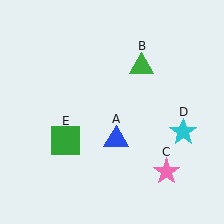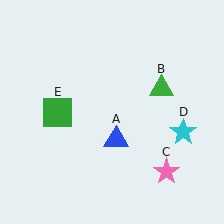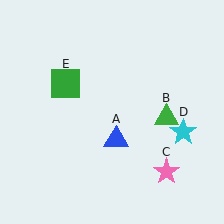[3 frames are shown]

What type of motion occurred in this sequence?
The green triangle (object B), green square (object E) rotated clockwise around the center of the scene.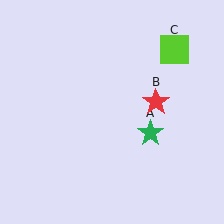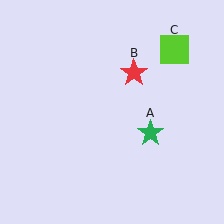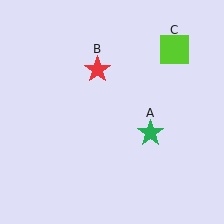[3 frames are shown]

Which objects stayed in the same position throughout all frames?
Green star (object A) and lime square (object C) remained stationary.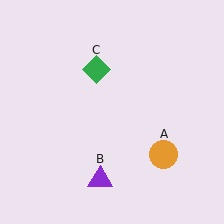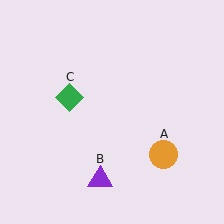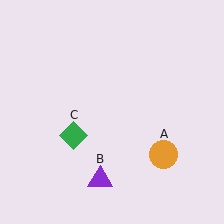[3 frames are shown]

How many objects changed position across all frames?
1 object changed position: green diamond (object C).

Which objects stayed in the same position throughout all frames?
Orange circle (object A) and purple triangle (object B) remained stationary.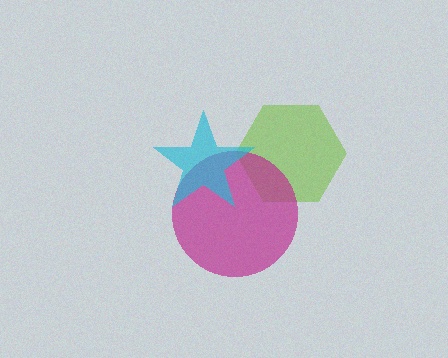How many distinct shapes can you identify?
There are 3 distinct shapes: a lime hexagon, a magenta circle, a cyan star.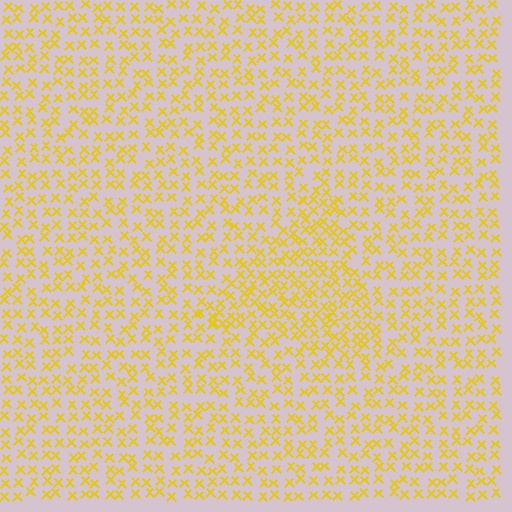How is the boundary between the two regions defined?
The boundary is defined by a change in element density (approximately 1.5x ratio). All elements are the same color, size, and shape.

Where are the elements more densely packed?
The elements are more densely packed inside the triangle boundary.